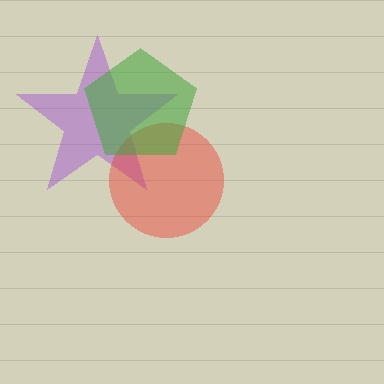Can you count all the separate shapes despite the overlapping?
Yes, there are 3 separate shapes.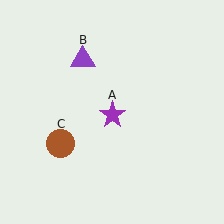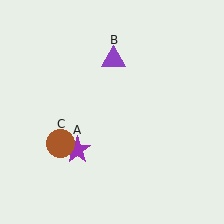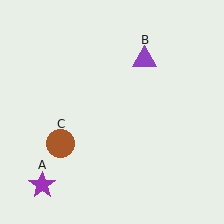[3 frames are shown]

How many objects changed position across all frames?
2 objects changed position: purple star (object A), purple triangle (object B).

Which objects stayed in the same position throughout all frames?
Brown circle (object C) remained stationary.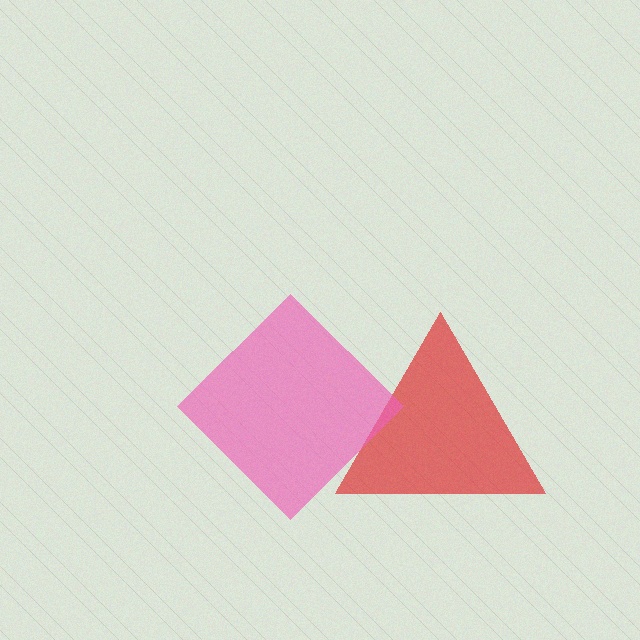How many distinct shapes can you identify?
There are 2 distinct shapes: a red triangle, a pink diamond.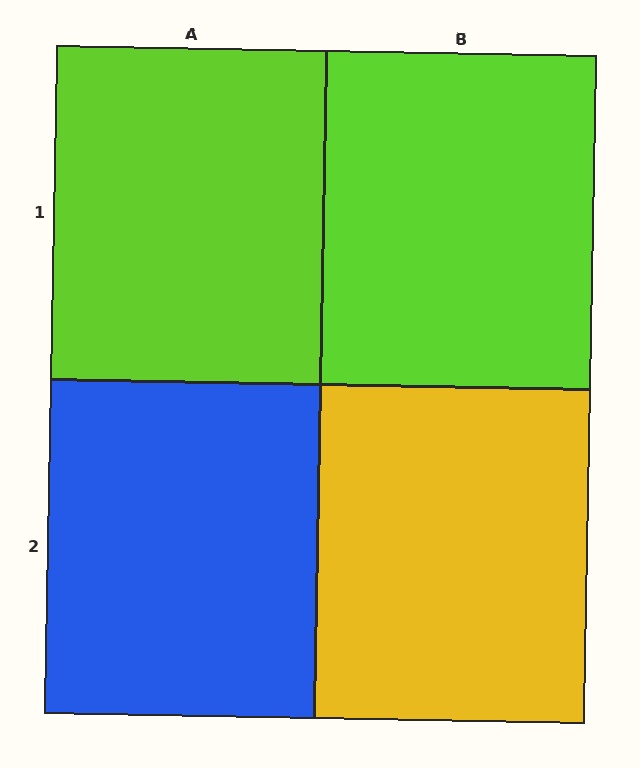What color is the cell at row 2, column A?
Blue.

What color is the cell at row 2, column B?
Yellow.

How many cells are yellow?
1 cell is yellow.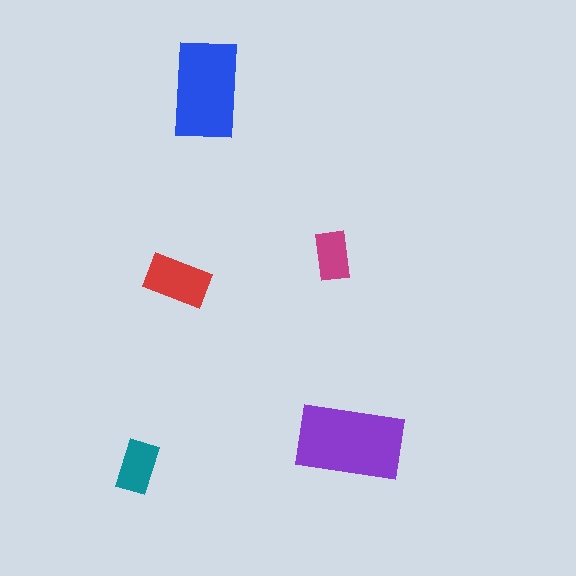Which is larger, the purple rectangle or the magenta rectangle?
The purple one.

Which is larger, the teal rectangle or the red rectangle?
The red one.